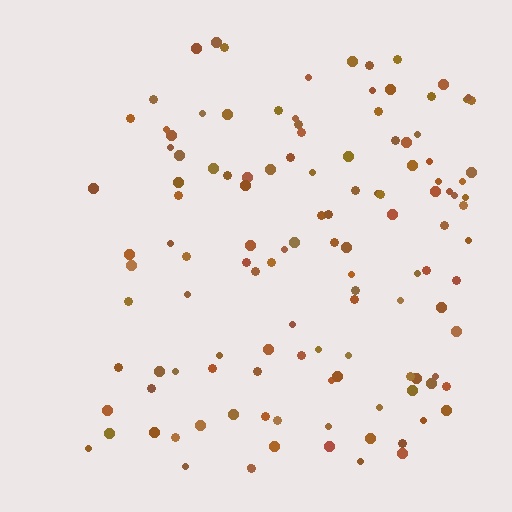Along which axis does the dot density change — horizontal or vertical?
Horizontal.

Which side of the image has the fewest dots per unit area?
The left.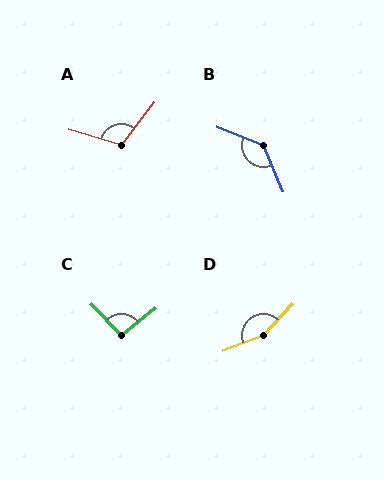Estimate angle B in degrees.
Approximately 135 degrees.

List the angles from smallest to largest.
C (95°), A (111°), B (135°), D (155°).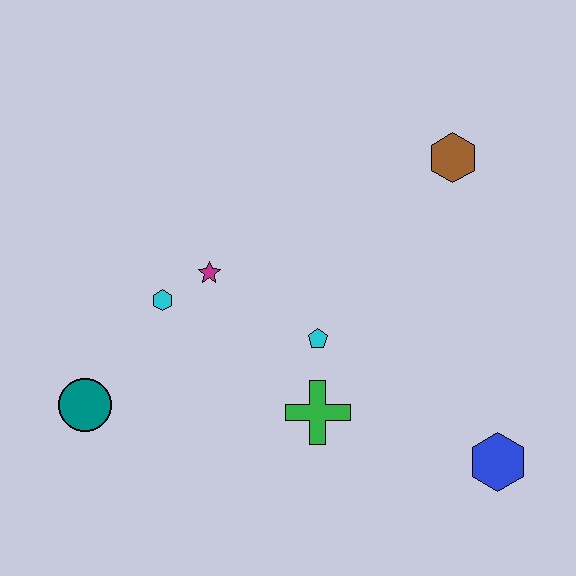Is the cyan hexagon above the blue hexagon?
Yes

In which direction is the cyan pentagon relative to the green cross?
The cyan pentagon is above the green cross.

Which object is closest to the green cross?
The cyan pentagon is closest to the green cross.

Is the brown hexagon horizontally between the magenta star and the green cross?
No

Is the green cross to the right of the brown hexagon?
No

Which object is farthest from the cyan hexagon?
The blue hexagon is farthest from the cyan hexagon.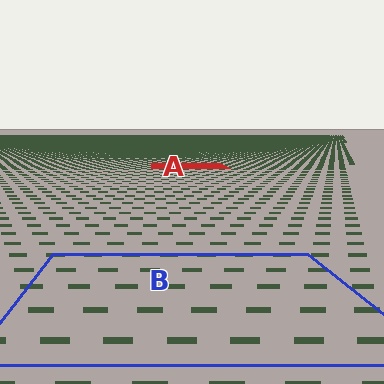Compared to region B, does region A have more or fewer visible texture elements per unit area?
Region A has more texture elements per unit area — they are packed more densely because it is farther away.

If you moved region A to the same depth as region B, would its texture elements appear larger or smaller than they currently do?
They would appear larger. At a closer depth, the same texture elements are projected at a bigger on-screen size.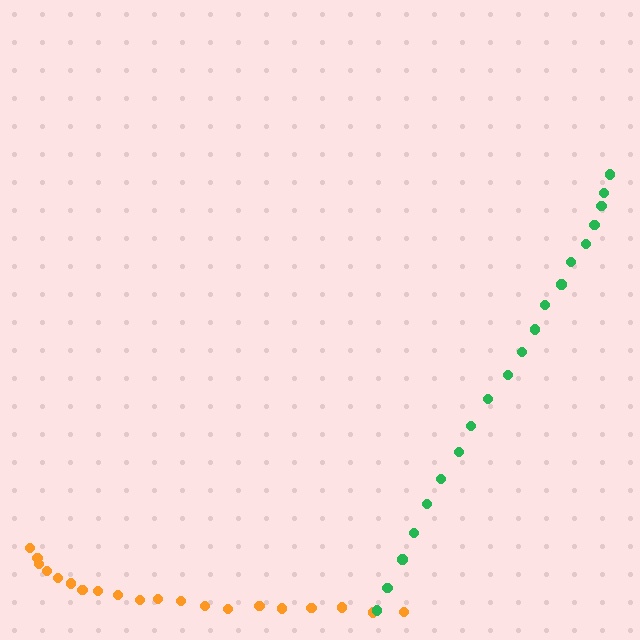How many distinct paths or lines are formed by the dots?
There are 2 distinct paths.